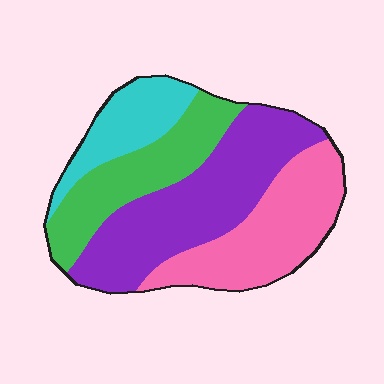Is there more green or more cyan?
Green.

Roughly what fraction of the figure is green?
Green covers 22% of the figure.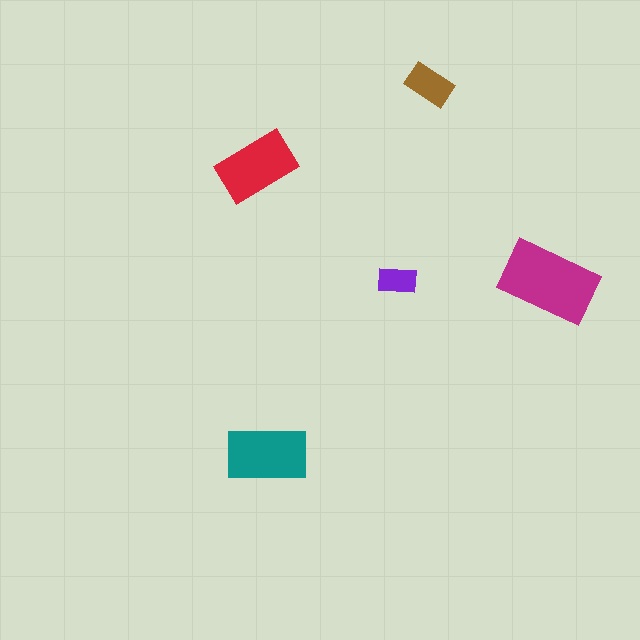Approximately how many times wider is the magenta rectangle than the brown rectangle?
About 2 times wider.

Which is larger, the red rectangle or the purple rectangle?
The red one.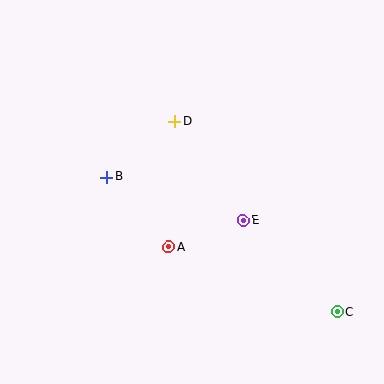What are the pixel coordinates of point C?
Point C is at (337, 312).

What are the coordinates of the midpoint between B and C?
The midpoint between B and C is at (222, 245).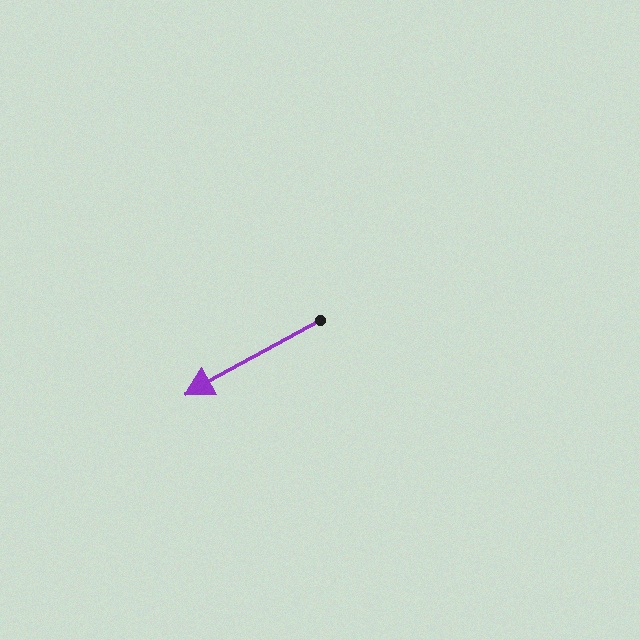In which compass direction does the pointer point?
Southwest.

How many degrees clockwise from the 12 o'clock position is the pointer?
Approximately 241 degrees.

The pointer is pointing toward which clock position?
Roughly 8 o'clock.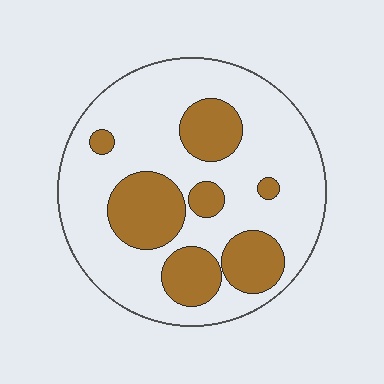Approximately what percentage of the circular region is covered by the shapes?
Approximately 30%.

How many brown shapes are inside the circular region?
7.